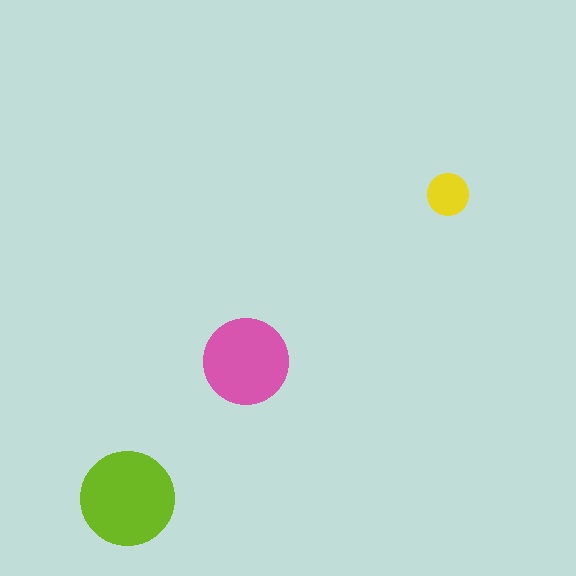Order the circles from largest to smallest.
the lime one, the pink one, the yellow one.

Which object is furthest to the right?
The yellow circle is rightmost.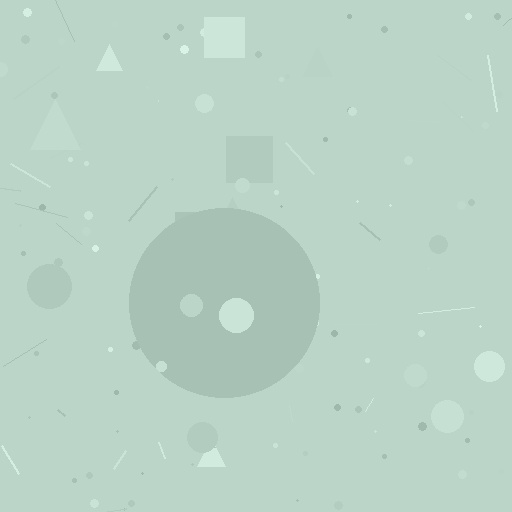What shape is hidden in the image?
A circle is hidden in the image.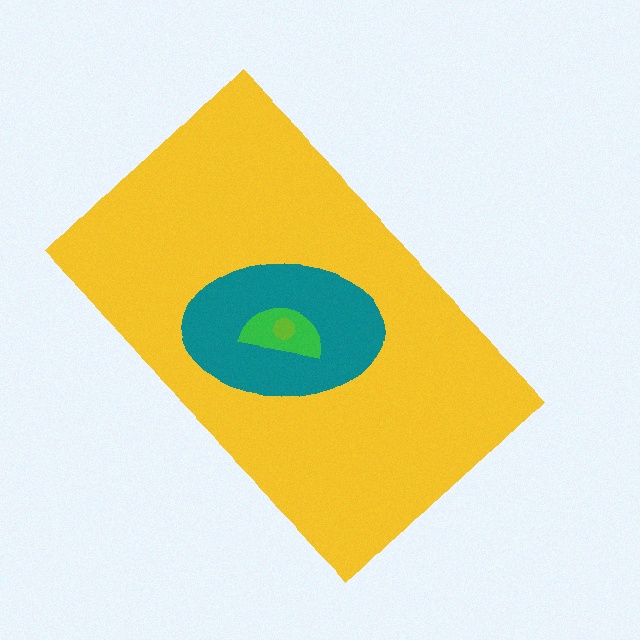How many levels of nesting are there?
4.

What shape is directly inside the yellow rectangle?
The teal ellipse.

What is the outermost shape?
The yellow rectangle.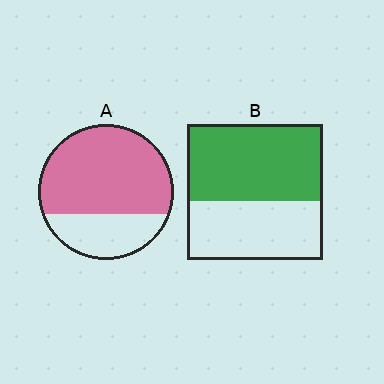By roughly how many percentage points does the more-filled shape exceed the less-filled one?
By roughly 15 percentage points (A over B).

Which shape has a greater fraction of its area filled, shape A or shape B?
Shape A.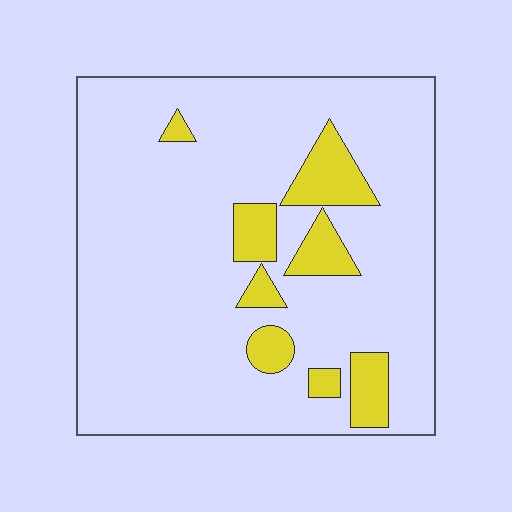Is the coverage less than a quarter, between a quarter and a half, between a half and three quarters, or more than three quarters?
Less than a quarter.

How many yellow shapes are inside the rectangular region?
8.